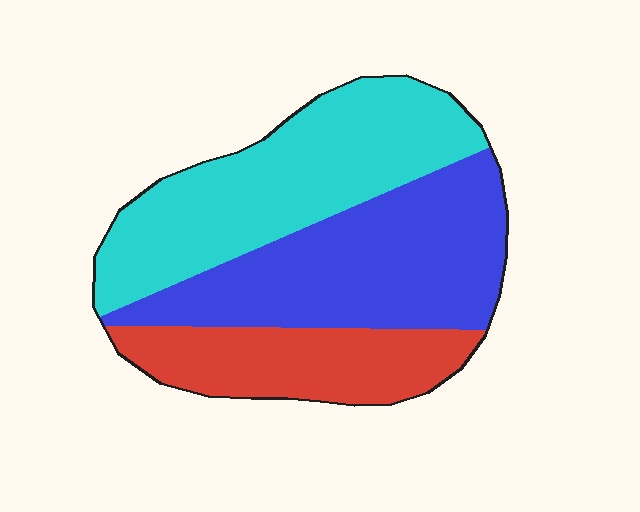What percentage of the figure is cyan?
Cyan covers 39% of the figure.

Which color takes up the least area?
Red, at roughly 25%.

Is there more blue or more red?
Blue.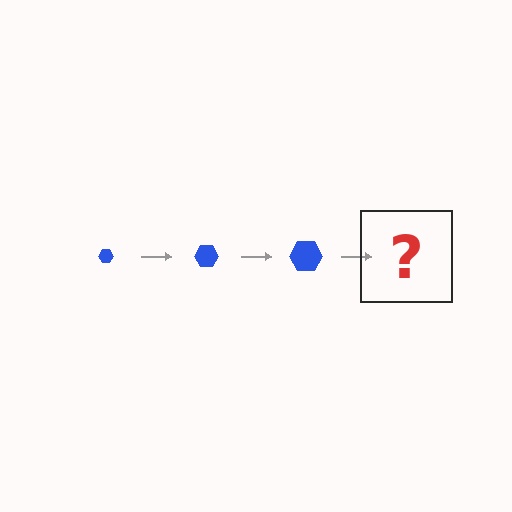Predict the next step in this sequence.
The next step is a blue hexagon, larger than the previous one.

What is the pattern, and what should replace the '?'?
The pattern is that the hexagon gets progressively larger each step. The '?' should be a blue hexagon, larger than the previous one.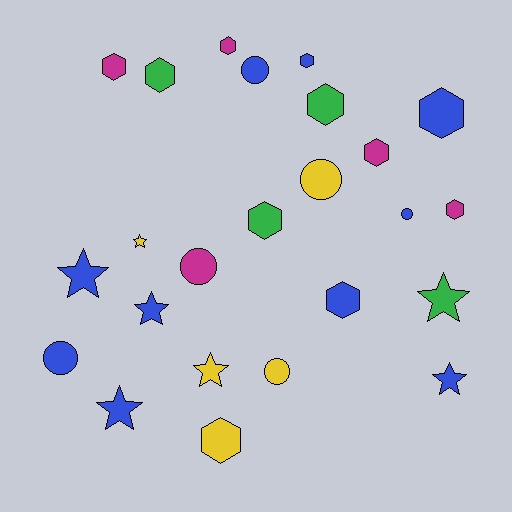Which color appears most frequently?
Blue, with 10 objects.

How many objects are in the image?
There are 24 objects.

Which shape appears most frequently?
Hexagon, with 11 objects.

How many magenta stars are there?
There are no magenta stars.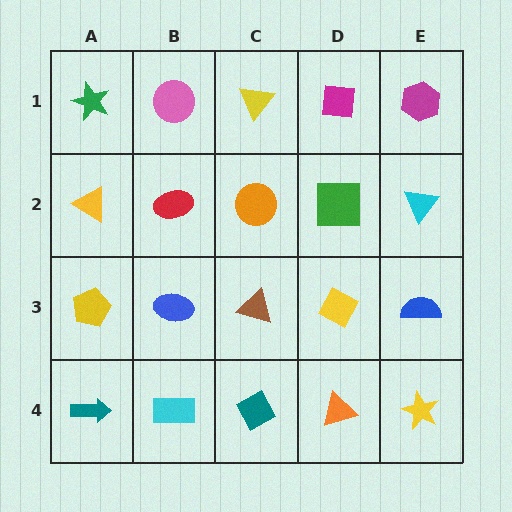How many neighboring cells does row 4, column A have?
2.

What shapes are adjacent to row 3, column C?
An orange circle (row 2, column C), a teal diamond (row 4, column C), a blue ellipse (row 3, column B), a yellow diamond (row 3, column D).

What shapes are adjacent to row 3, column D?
A green square (row 2, column D), an orange triangle (row 4, column D), a brown triangle (row 3, column C), a blue semicircle (row 3, column E).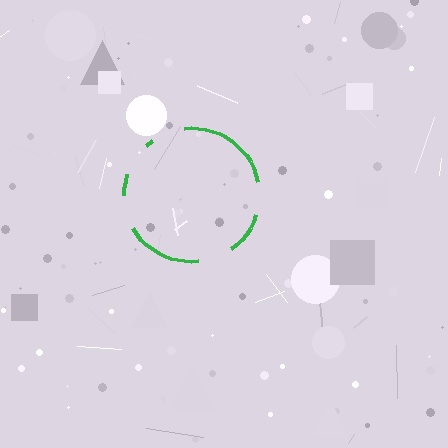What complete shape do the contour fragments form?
The contour fragments form a circle.